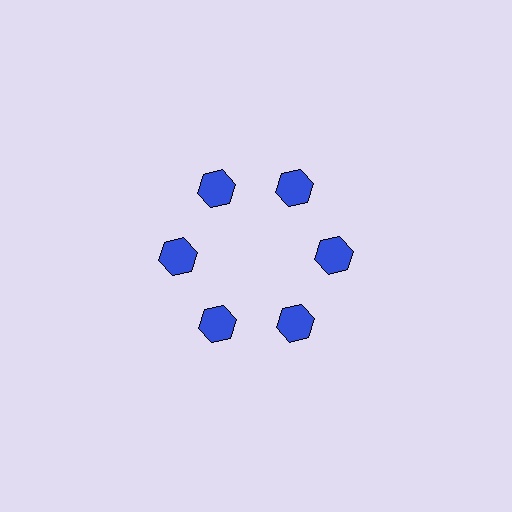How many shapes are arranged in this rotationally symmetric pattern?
There are 6 shapes, arranged in 6 groups of 1.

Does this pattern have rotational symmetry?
Yes, this pattern has 6-fold rotational symmetry. It looks the same after rotating 60 degrees around the center.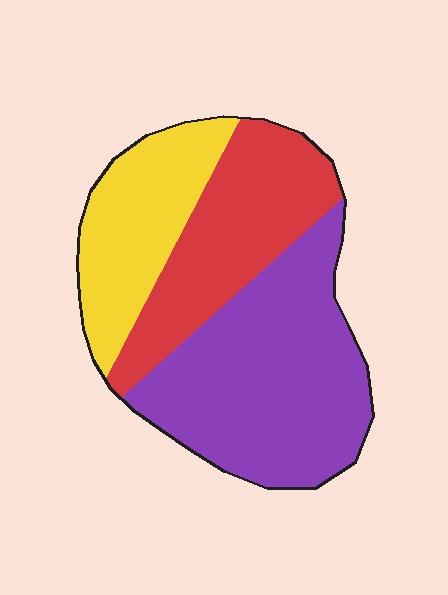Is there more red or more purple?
Purple.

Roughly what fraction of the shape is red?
Red covers around 30% of the shape.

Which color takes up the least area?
Yellow, at roughly 25%.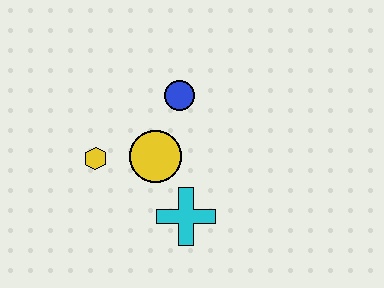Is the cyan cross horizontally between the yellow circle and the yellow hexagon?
No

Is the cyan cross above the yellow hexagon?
No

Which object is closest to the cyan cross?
The yellow circle is closest to the cyan cross.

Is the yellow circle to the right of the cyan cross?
No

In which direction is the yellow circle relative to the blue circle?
The yellow circle is below the blue circle.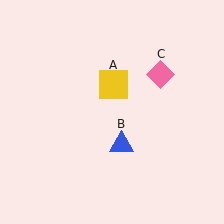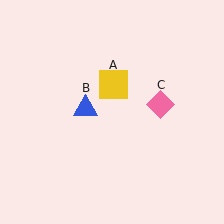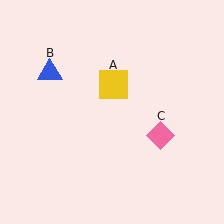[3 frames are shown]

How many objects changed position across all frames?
2 objects changed position: blue triangle (object B), pink diamond (object C).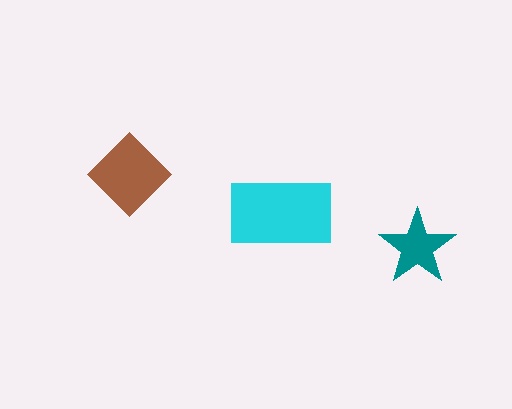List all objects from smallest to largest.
The teal star, the brown diamond, the cyan rectangle.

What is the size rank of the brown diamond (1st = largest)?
2nd.